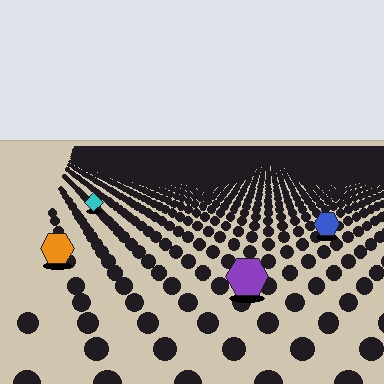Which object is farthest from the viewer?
The cyan diamond is farthest from the viewer. It appears smaller and the ground texture around it is denser.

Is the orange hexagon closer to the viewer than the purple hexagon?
No. The purple hexagon is closer — you can tell from the texture gradient: the ground texture is coarser near it.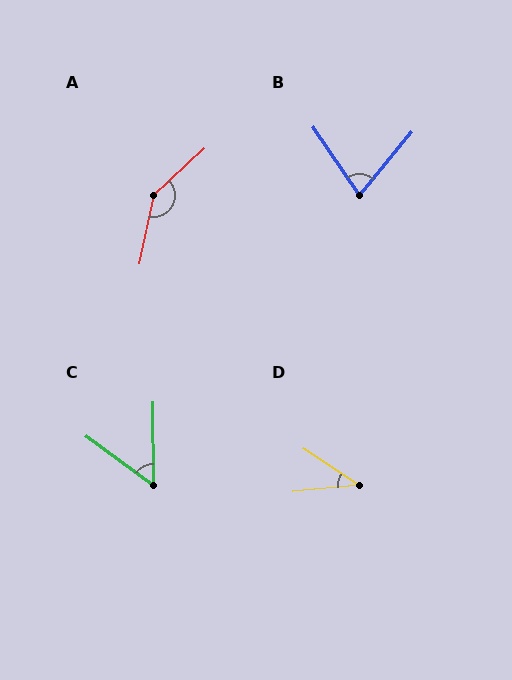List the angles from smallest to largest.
D (39°), C (54°), B (74°), A (145°).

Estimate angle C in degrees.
Approximately 54 degrees.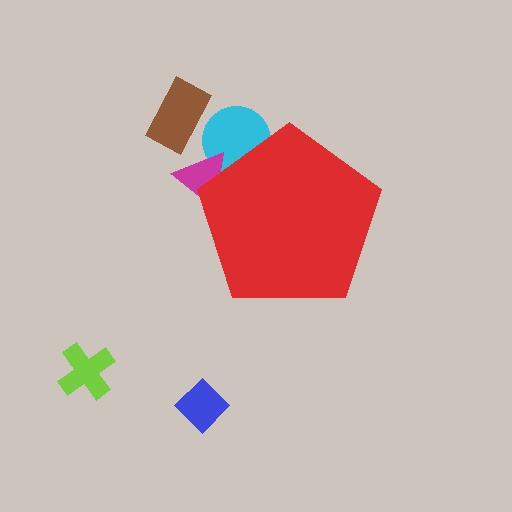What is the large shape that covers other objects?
A red pentagon.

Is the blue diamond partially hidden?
No, the blue diamond is fully visible.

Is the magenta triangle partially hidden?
Yes, the magenta triangle is partially hidden behind the red pentagon.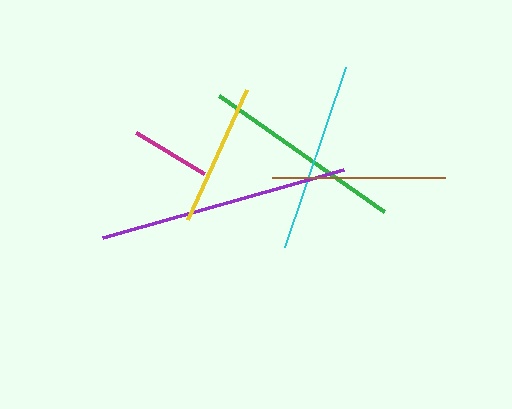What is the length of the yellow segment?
The yellow segment is approximately 142 pixels long.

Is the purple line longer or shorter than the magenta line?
The purple line is longer than the magenta line.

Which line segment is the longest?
The purple line is the longest at approximately 250 pixels.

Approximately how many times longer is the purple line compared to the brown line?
The purple line is approximately 1.4 times the length of the brown line.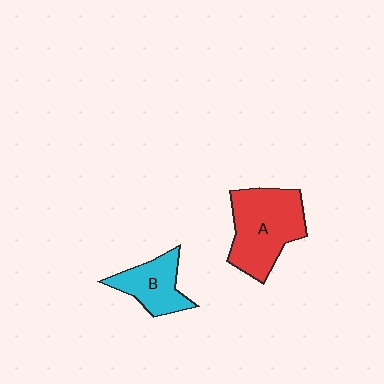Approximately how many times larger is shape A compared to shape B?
Approximately 1.7 times.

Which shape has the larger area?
Shape A (red).